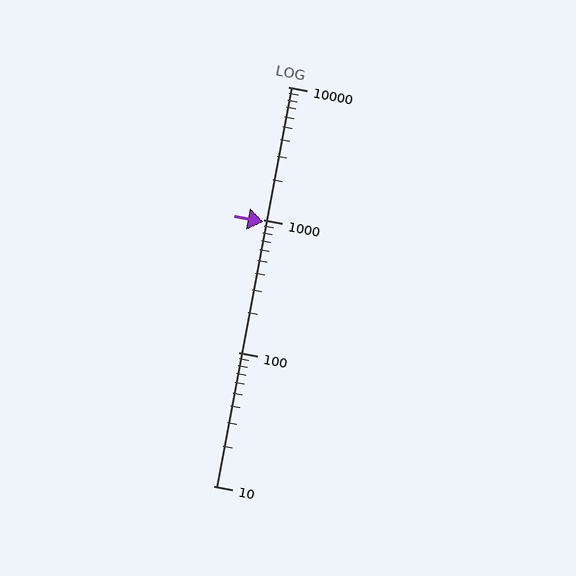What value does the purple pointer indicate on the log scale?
The pointer indicates approximately 970.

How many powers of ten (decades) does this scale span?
The scale spans 3 decades, from 10 to 10000.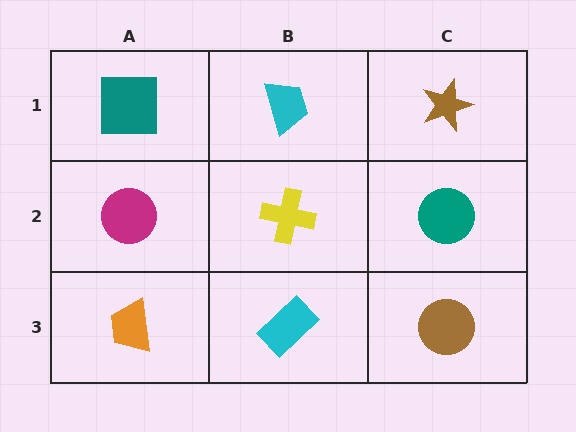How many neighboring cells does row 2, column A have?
3.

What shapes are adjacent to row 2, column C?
A brown star (row 1, column C), a brown circle (row 3, column C), a yellow cross (row 2, column B).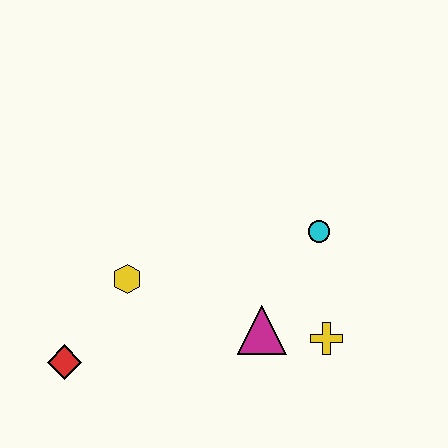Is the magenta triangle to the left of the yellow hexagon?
No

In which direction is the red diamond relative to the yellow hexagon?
The red diamond is below the yellow hexagon.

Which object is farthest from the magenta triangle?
The red diamond is farthest from the magenta triangle.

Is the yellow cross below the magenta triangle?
Yes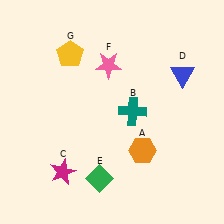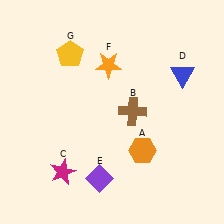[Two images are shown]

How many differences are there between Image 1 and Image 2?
There are 3 differences between the two images.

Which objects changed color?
B changed from teal to brown. E changed from green to purple. F changed from pink to orange.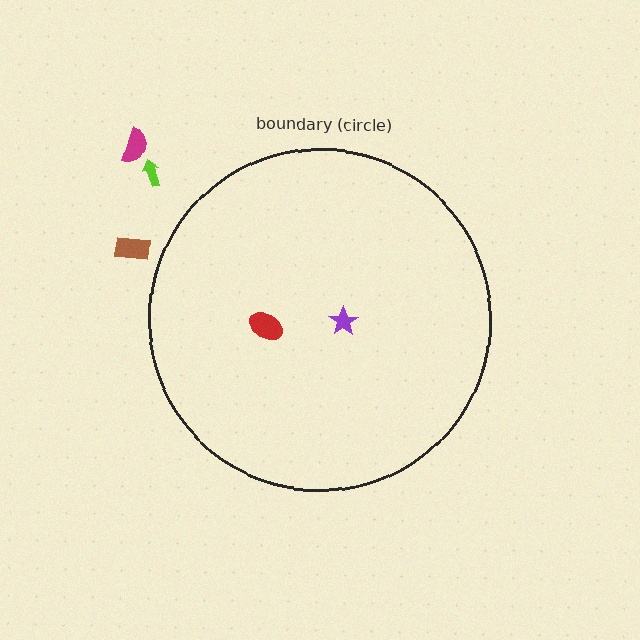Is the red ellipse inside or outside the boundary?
Inside.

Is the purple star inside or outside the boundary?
Inside.